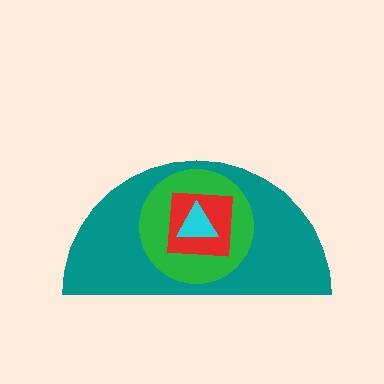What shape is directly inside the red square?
The cyan triangle.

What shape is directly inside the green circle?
The red square.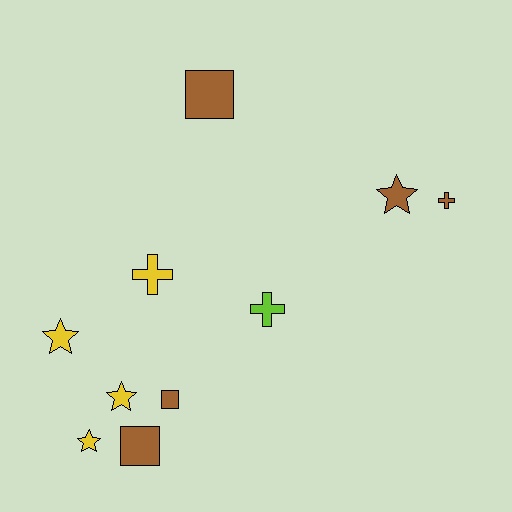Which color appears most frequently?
Brown, with 5 objects.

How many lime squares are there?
There are no lime squares.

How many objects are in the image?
There are 10 objects.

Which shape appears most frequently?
Star, with 4 objects.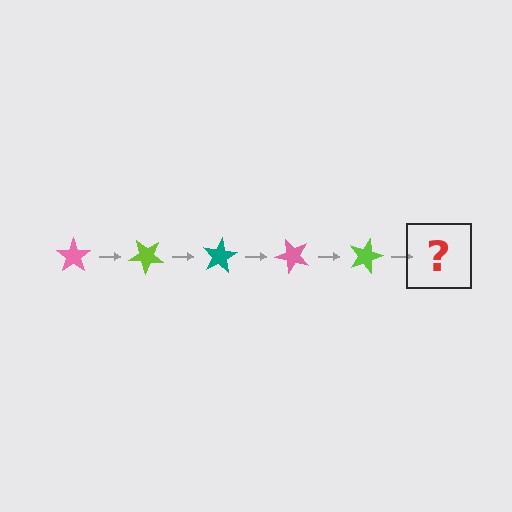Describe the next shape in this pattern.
It should be a teal star, rotated 200 degrees from the start.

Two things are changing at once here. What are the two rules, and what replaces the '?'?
The two rules are that it rotates 40 degrees each step and the color cycles through pink, lime, and teal. The '?' should be a teal star, rotated 200 degrees from the start.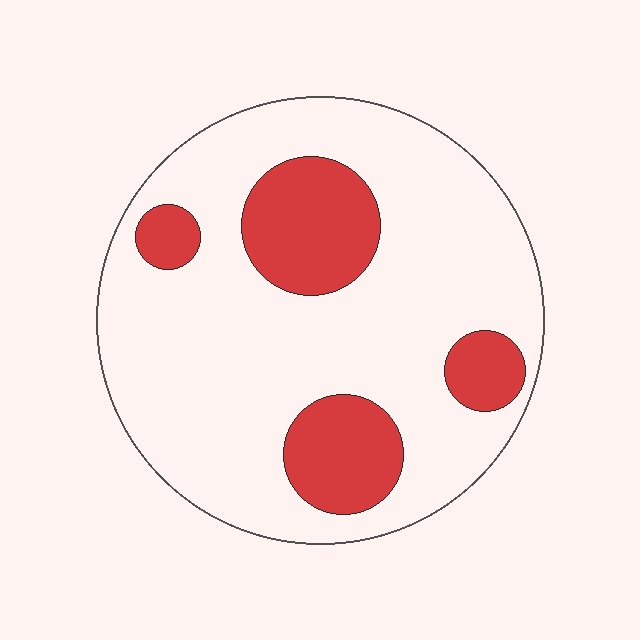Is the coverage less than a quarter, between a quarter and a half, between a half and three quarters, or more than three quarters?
Less than a quarter.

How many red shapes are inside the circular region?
4.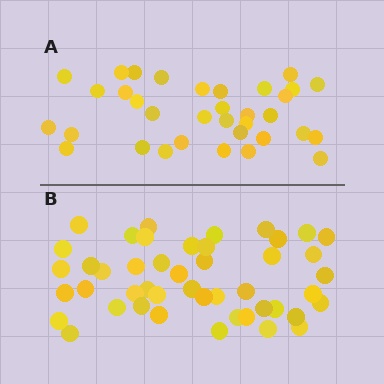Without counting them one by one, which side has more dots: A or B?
Region B (the bottom region) has more dots.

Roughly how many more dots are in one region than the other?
Region B has roughly 12 or so more dots than region A.